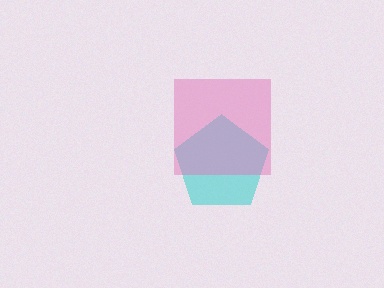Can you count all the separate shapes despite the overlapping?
Yes, there are 2 separate shapes.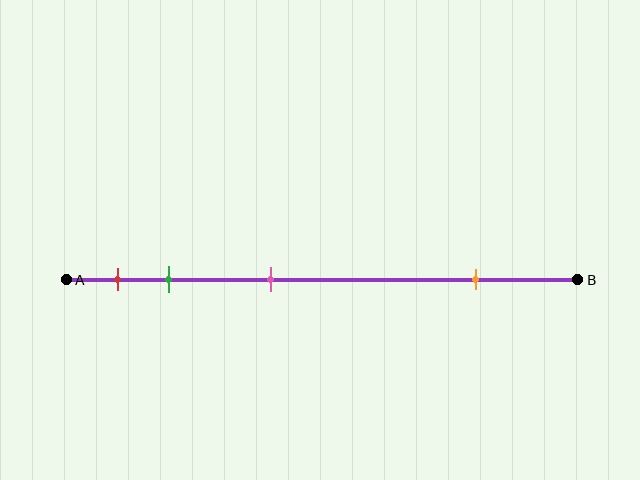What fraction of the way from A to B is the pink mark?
The pink mark is approximately 40% (0.4) of the way from A to B.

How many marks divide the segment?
There are 4 marks dividing the segment.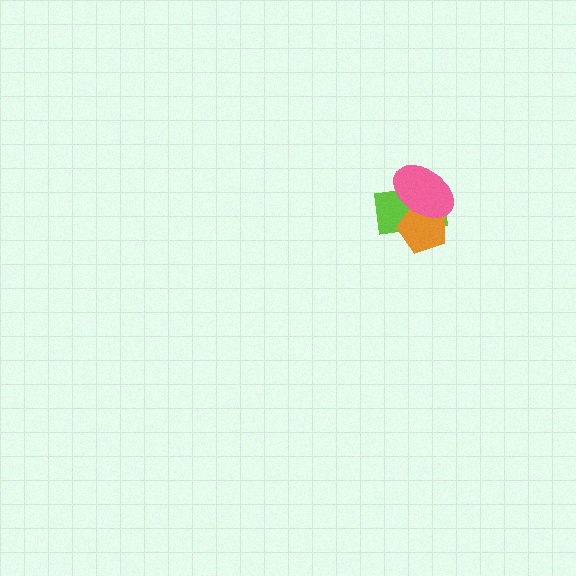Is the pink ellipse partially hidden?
No, no other shape covers it.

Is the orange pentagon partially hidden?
Yes, it is partially covered by another shape.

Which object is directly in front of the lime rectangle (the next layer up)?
The orange pentagon is directly in front of the lime rectangle.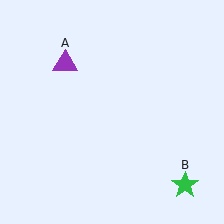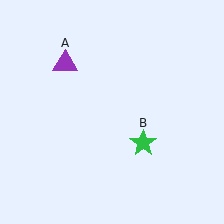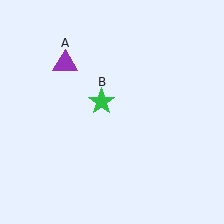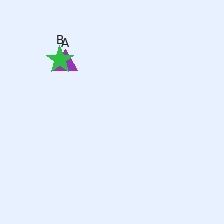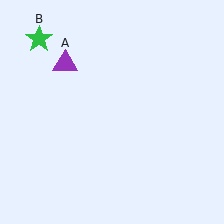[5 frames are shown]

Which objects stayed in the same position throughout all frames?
Purple triangle (object A) remained stationary.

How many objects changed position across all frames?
1 object changed position: green star (object B).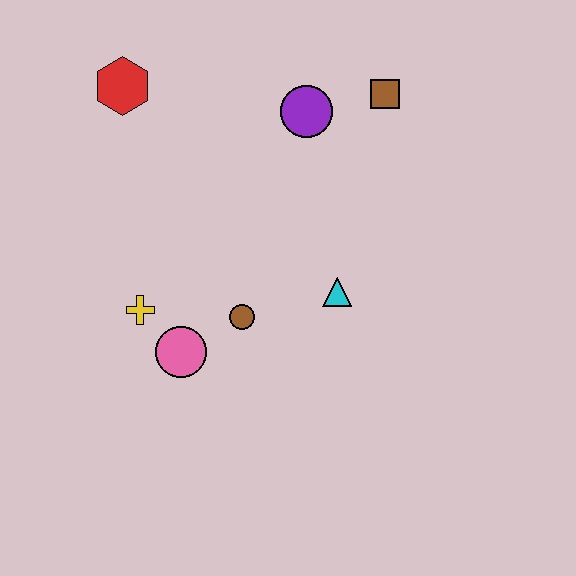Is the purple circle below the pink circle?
No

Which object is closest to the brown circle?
The pink circle is closest to the brown circle.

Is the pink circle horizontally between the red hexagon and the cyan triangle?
Yes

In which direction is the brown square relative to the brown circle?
The brown square is above the brown circle.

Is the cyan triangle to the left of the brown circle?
No